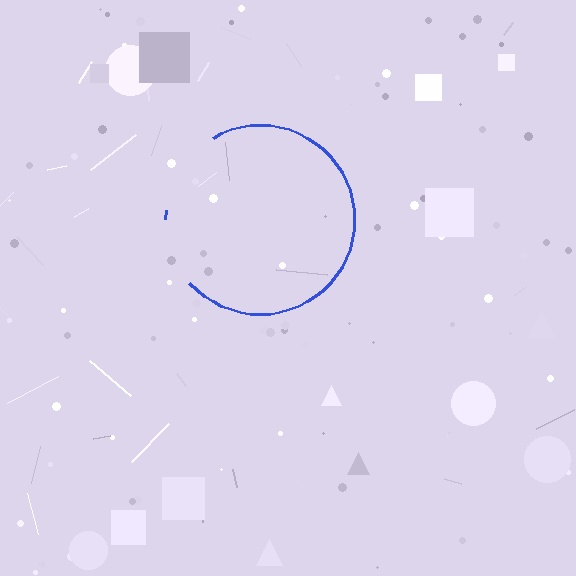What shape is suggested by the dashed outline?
The dashed outline suggests a circle.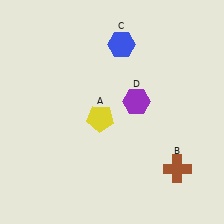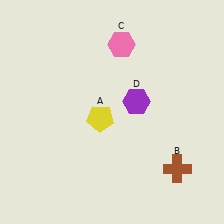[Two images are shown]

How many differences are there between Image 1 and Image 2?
There is 1 difference between the two images.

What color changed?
The hexagon (C) changed from blue in Image 1 to pink in Image 2.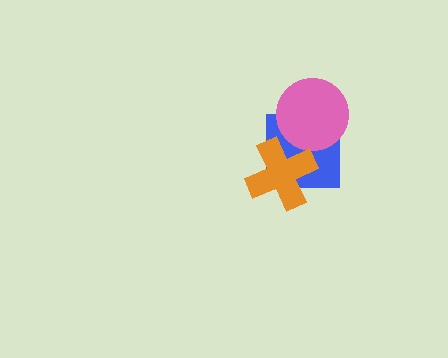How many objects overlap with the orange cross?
1 object overlaps with the orange cross.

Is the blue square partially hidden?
Yes, it is partially covered by another shape.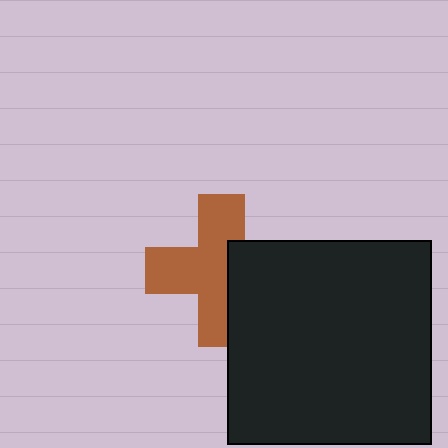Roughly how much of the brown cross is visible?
About half of it is visible (roughly 64%).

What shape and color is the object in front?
The object in front is a black square.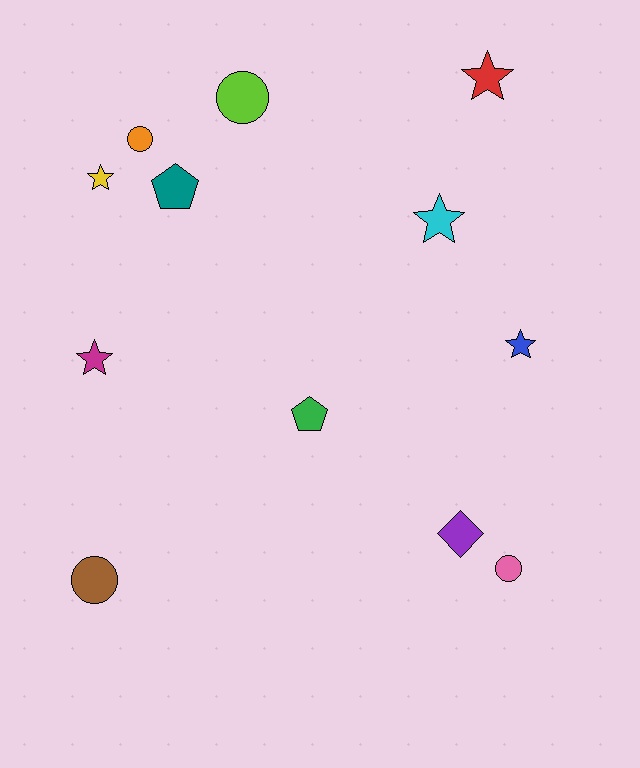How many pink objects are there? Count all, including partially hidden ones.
There is 1 pink object.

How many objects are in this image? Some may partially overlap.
There are 12 objects.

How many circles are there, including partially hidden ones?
There are 4 circles.